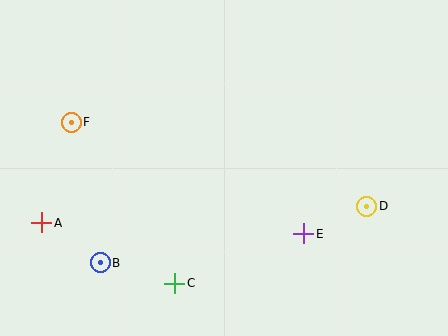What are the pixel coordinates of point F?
Point F is at (71, 122).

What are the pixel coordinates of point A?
Point A is at (42, 223).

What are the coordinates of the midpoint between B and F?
The midpoint between B and F is at (86, 193).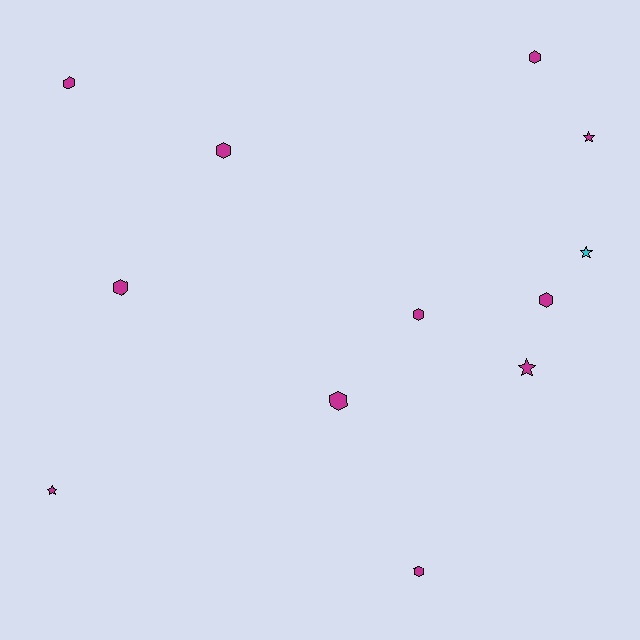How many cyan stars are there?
There is 1 cyan star.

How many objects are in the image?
There are 12 objects.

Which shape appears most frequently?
Hexagon, with 8 objects.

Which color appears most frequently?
Magenta, with 11 objects.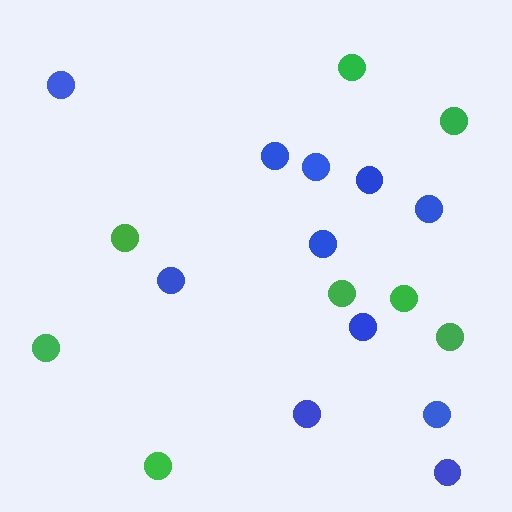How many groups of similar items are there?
There are 2 groups: one group of green circles (8) and one group of blue circles (11).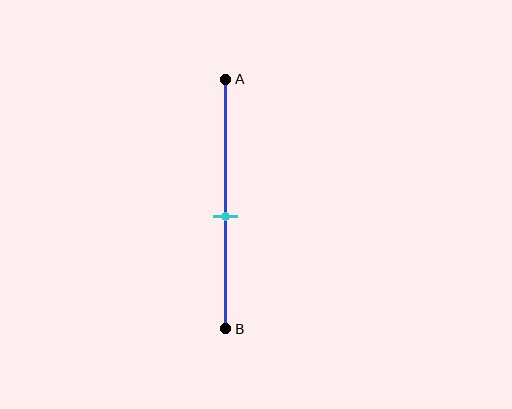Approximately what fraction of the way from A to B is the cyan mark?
The cyan mark is approximately 55% of the way from A to B.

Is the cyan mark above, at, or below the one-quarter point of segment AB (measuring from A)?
The cyan mark is below the one-quarter point of segment AB.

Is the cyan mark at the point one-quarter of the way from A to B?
No, the mark is at about 55% from A, not at the 25% one-quarter point.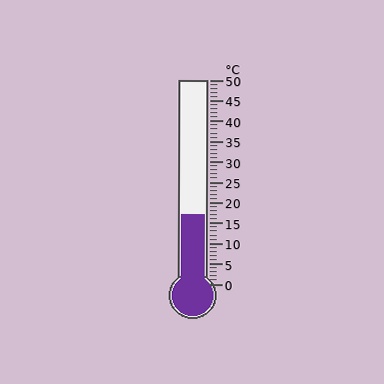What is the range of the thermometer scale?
The thermometer scale ranges from 0°C to 50°C.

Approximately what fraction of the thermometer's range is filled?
The thermometer is filled to approximately 35% of its range.